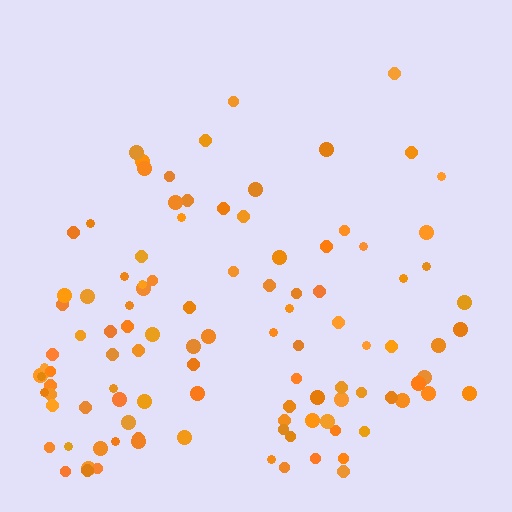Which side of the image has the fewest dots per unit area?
The top.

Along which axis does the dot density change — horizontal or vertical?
Vertical.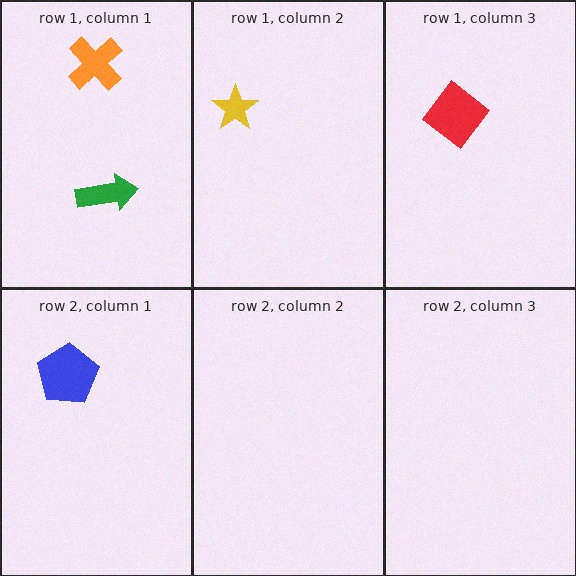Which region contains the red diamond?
The row 1, column 3 region.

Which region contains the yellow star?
The row 1, column 2 region.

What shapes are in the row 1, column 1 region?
The orange cross, the green arrow.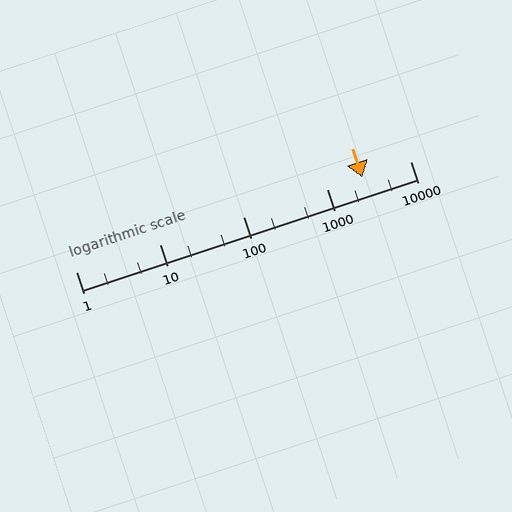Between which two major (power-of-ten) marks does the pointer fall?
The pointer is between 1000 and 10000.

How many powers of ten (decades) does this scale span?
The scale spans 4 decades, from 1 to 10000.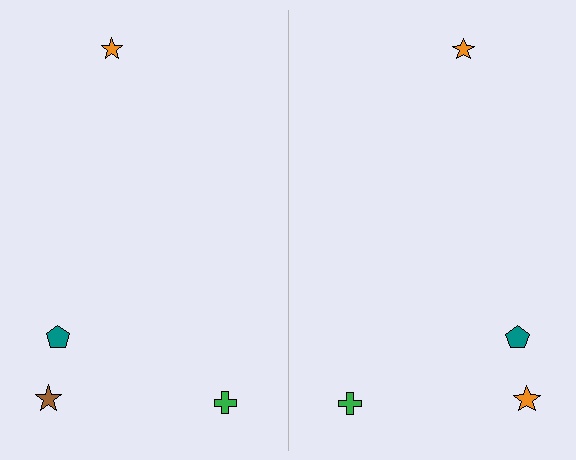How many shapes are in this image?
There are 8 shapes in this image.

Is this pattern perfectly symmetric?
No, the pattern is not perfectly symmetric. The orange star on the right side breaks the symmetry — its mirror counterpart is brown.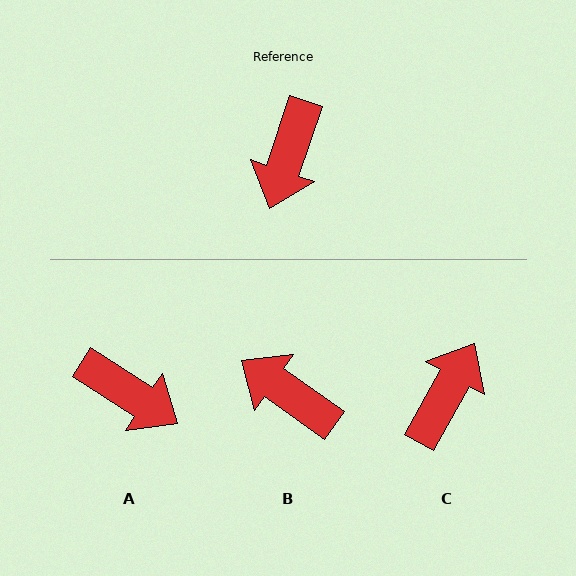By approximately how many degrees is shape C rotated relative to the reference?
Approximately 169 degrees counter-clockwise.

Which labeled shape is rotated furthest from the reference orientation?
C, about 169 degrees away.